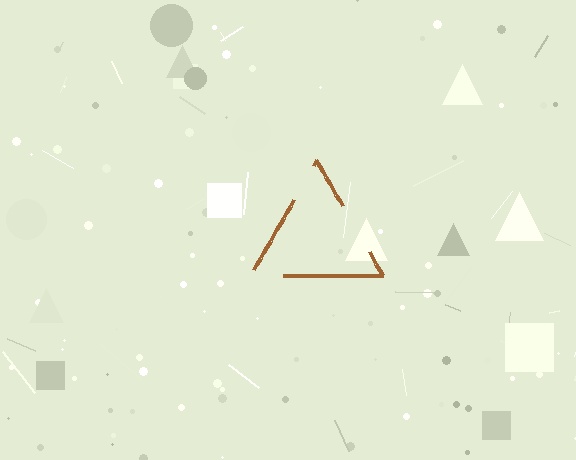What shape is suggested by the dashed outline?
The dashed outline suggests a triangle.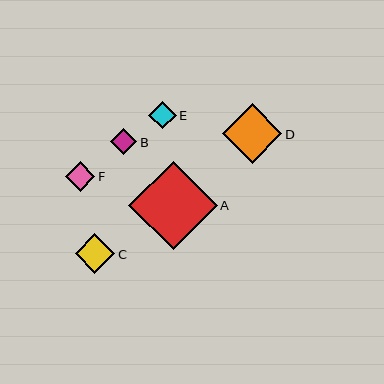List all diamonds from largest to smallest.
From largest to smallest: A, D, C, F, E, B.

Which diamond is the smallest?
Diamond B is the smallest with a size of approximately 26 pixels.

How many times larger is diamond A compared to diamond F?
Diamond A is approximately 3.0 times the size of diamond F.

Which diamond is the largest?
Diamond A is the largest with a size of approximately 89 pixels.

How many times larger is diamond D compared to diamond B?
Diamond D is approximately 2.3 times the size of diamond B.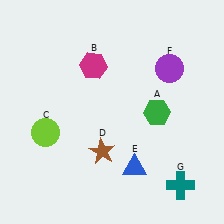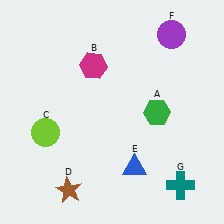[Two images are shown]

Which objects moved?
The objects that moved are: the brown star (D), the purple circle (F).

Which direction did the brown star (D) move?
The brown star (D) moved down.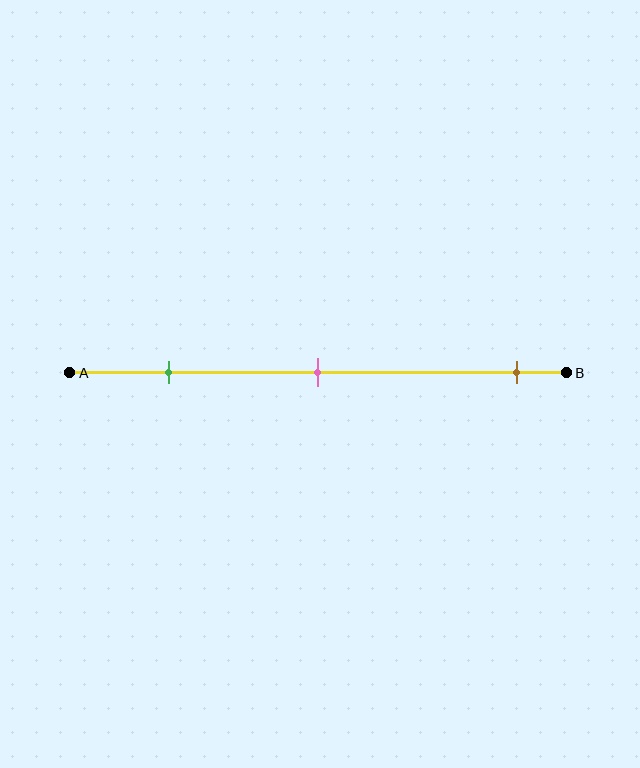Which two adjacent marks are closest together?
The green and pink marks are the closest adjacent pair.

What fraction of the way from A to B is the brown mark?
The brown mark is approximately 90% (0.9) of the way from A to B.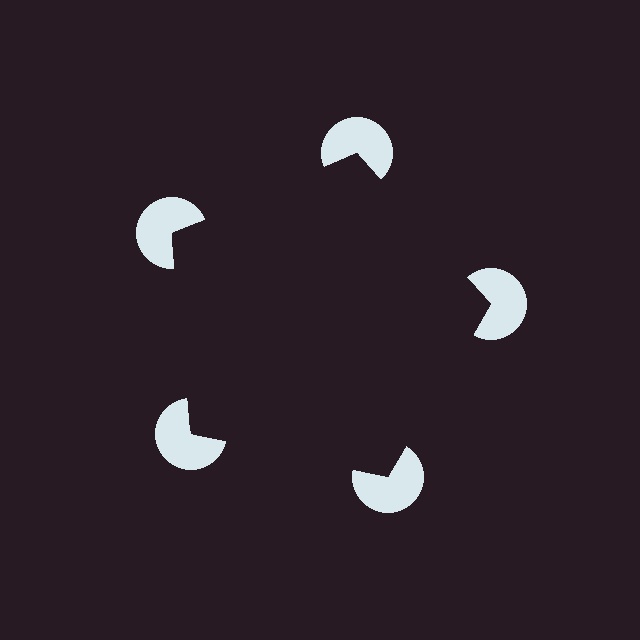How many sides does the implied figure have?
5 sides.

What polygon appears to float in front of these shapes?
An illusory pentagon — its edges are inferred from the aligned wedge cuts in the pac-man discs, not physically drawn.